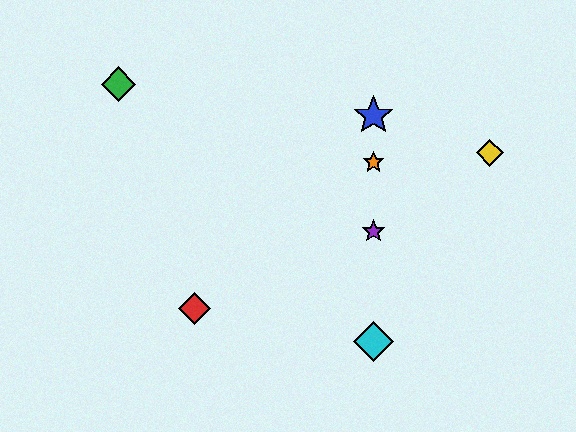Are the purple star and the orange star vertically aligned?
Yes, both are at x≈373.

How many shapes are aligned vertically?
4 shapes (the blue star, the purple star, the orange star, the cyan diamond) are aligned vertically.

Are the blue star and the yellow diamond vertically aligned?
No, the blue star is at x≈373 and the yellow diamond is at x≈490.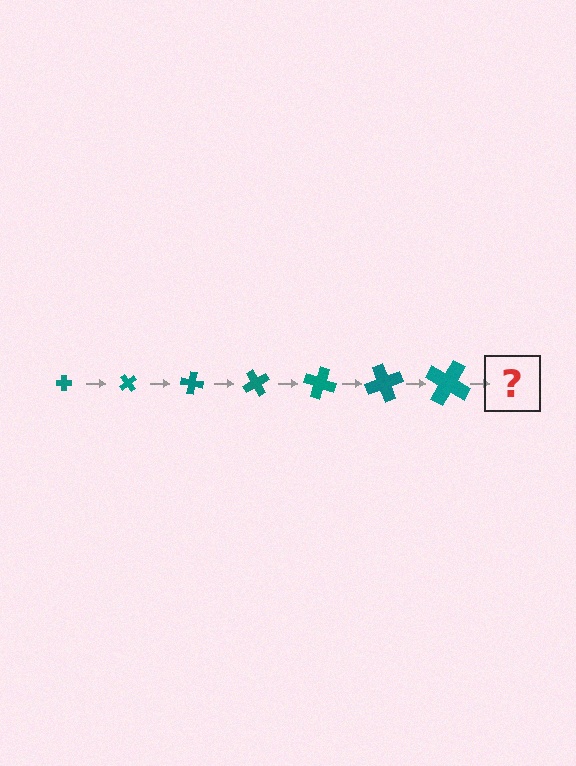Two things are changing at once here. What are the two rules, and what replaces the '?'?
The two rules are that the cross grows larger each step and it rotates 50 degrees each step. The '?' should be a cross, larger than the previous one and rotated 350 degrees from the start.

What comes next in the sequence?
The next element should be a cross, larger than the previous one and rotated 350 degrees from the start.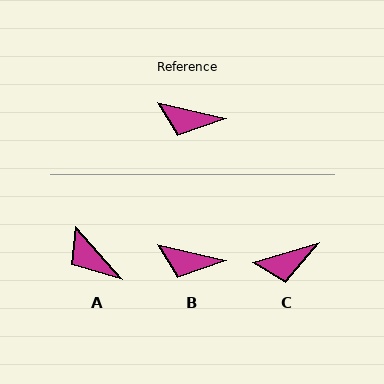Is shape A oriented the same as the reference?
No, it is off by about 36 degrees.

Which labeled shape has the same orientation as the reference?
B.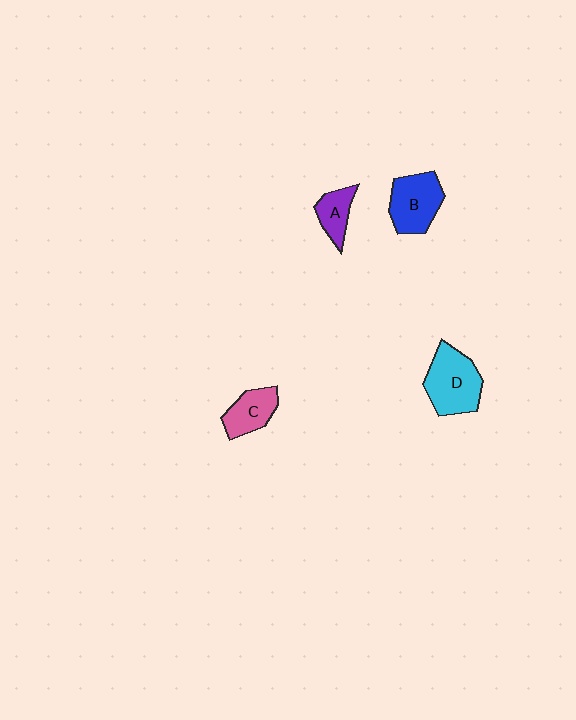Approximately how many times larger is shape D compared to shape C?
Approximately 1.6 times.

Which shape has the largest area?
Shape D (cyan).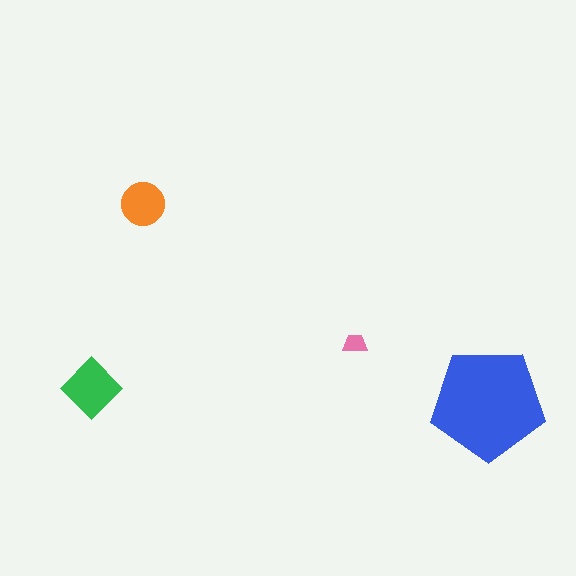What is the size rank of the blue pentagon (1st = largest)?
1st.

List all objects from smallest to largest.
The pink trapezoid, the orange circle, the green diamond, the blue pentagon.